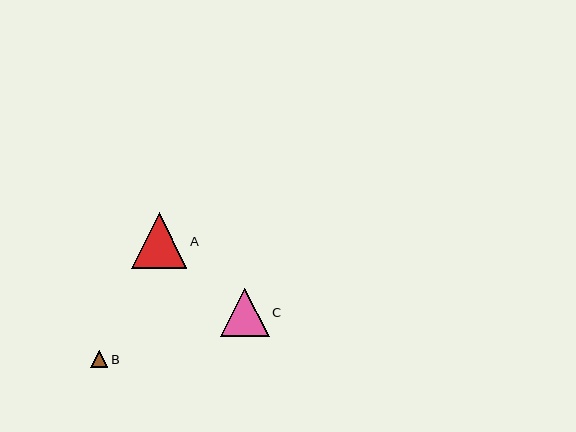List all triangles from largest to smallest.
From largest to smallest: A, C, B.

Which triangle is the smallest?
Triangle B is the smallest with a size of approximately 17 pixels.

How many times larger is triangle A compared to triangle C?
Triangle A is approximately 1.1 times the size of triangle C.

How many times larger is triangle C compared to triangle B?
Triangle C is approximately 2.8 times the size of triangle B.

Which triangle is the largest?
Triangle A is the largest with a size of approximately 56 pixels.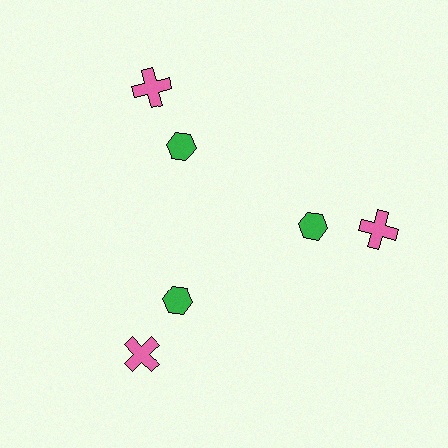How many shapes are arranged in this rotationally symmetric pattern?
There are 6 shapes, arranged in 3 groups of 2.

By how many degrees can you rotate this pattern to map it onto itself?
The pattern maps onto itself every 120 degrees of rotation.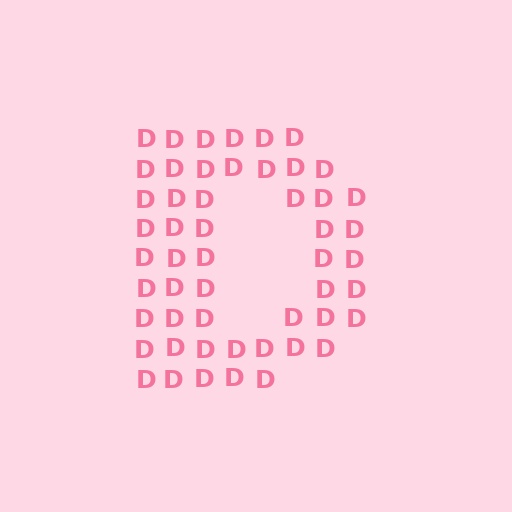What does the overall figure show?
The overall figure shows the letter D.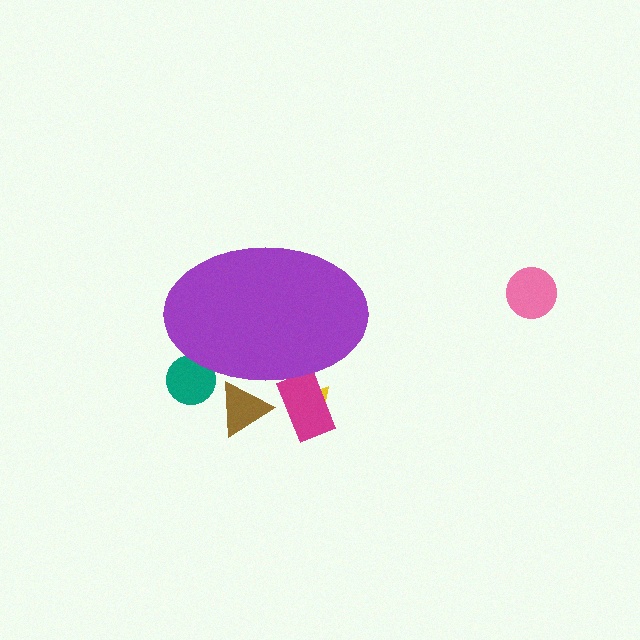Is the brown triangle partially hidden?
Yes, the brown triangle is partially hidden behind the purple ellipse.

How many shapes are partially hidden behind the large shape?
4 shapes are partially hidden.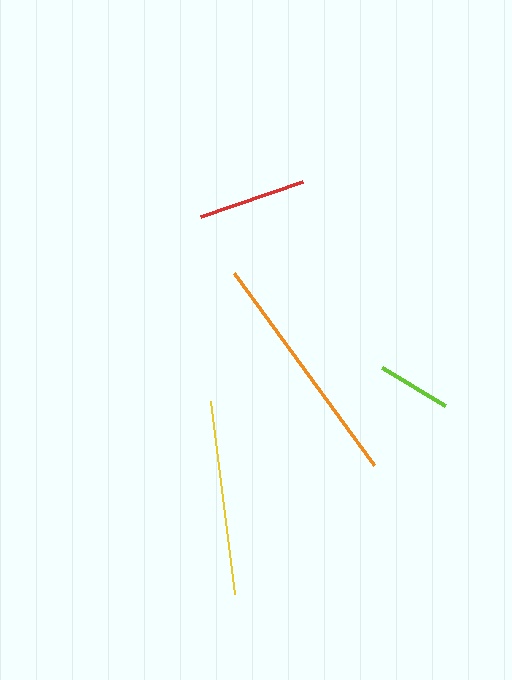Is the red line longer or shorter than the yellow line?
The yellow line is longer than the red line.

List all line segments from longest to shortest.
From longest to shortest: orange, yellow, red, lime.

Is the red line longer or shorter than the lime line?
The red line is longer than the lime line.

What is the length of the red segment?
The red segment is approximately 109 pixels long.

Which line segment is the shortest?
The lime line is the shortest at approximately 74 pixels.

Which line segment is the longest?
The orange line is the longest at approximately 237 pixels.